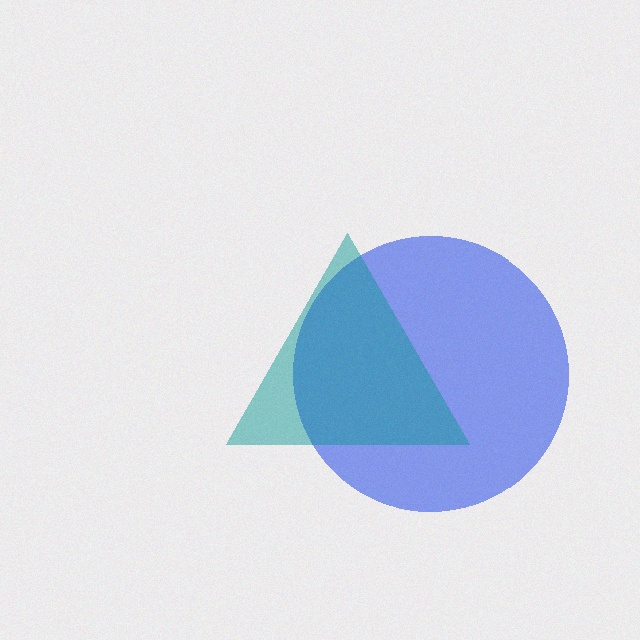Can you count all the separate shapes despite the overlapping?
Yes, there are 2 separate shapes.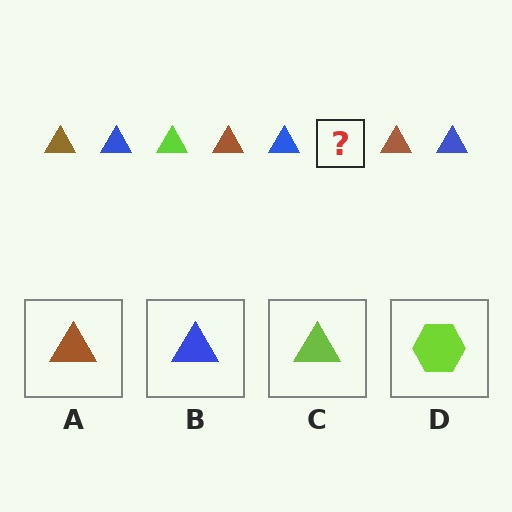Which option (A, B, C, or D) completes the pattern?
C.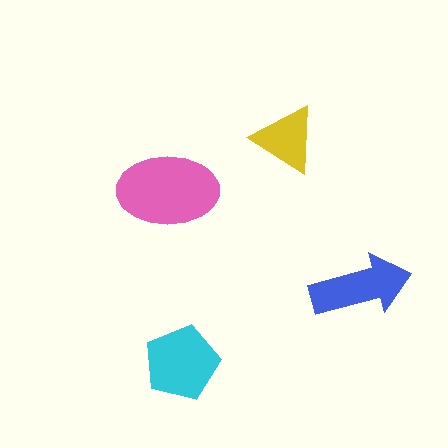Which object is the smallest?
The yellow triangle.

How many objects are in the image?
There are 4 objects in the image.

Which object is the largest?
The pink ellipse.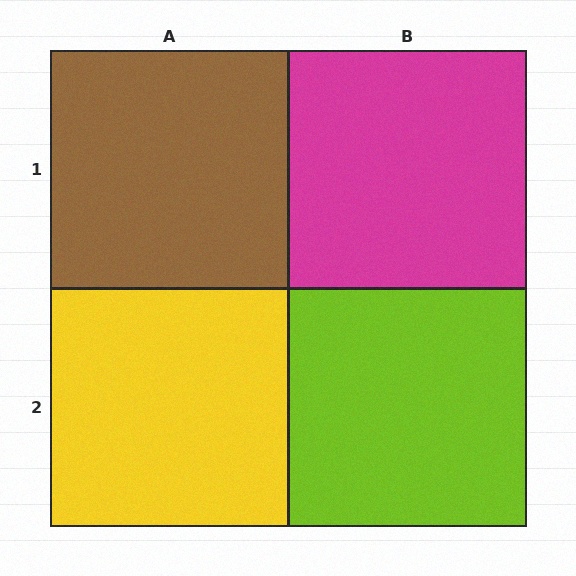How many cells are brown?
1 cell is brown.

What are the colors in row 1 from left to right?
Brown, magenta.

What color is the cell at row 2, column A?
Yellow.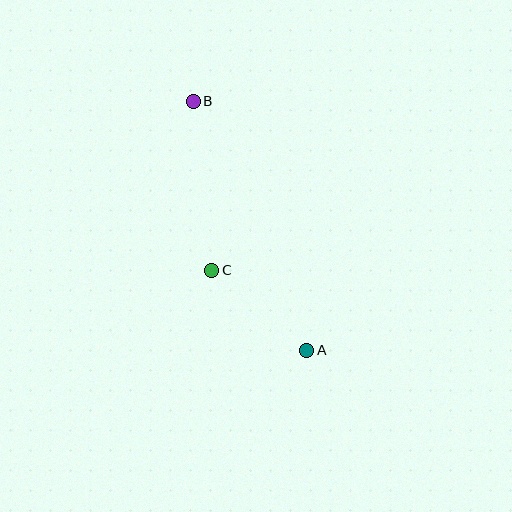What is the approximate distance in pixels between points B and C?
The distance between B and C is approximately 170 pixels.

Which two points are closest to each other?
Points A and C are closest to each other.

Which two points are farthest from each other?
Points A and B are farthest from each other.